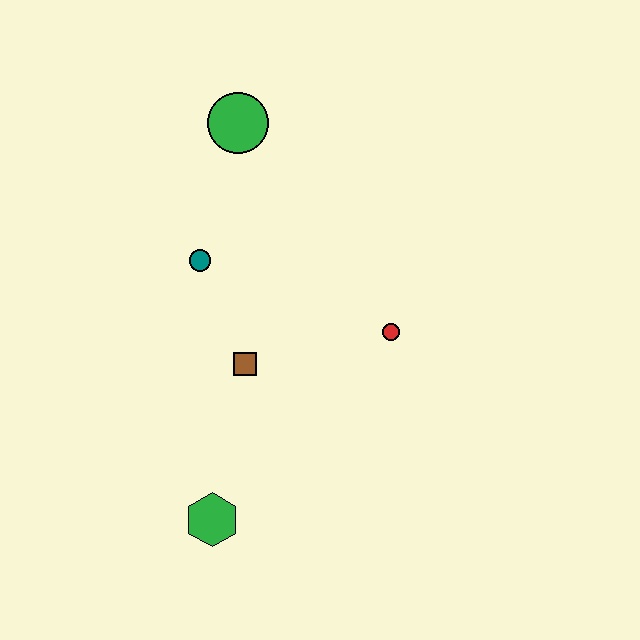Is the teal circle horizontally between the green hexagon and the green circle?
No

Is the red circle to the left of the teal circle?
No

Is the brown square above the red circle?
No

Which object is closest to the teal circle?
The brown square is closest to the teal circle.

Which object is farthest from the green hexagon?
The green circle is farthest from the green hexagon.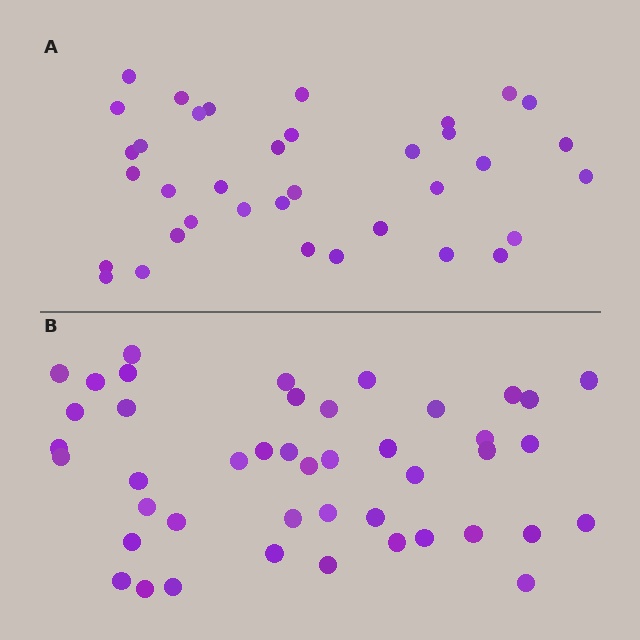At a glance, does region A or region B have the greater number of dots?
Region B (the bottom region) has more dots.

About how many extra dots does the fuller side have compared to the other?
Region B has roughly 8 or so more dots than region A.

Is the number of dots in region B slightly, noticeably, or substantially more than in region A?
Region B has only slightly more — the two regions are fairly close. The ratio is roughly 1.2 to 1.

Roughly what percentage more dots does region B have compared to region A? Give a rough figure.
About 20% more.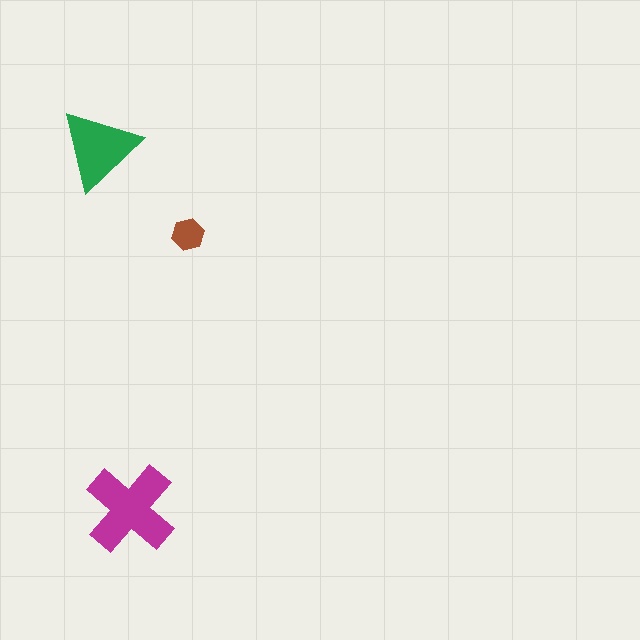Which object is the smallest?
The brown hexagon.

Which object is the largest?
The magenta cross.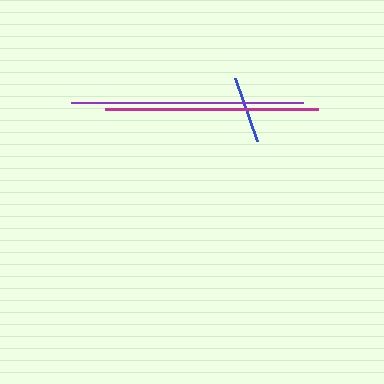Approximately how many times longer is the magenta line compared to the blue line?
The magenta line is approximately 3.2 times the length of the blue line.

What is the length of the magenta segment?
The magenta segment is approximately 213 pixels long.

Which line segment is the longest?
The purple line is the longest at approximately 232 pixels.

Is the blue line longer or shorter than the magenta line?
The magenta line is longer than the blue line.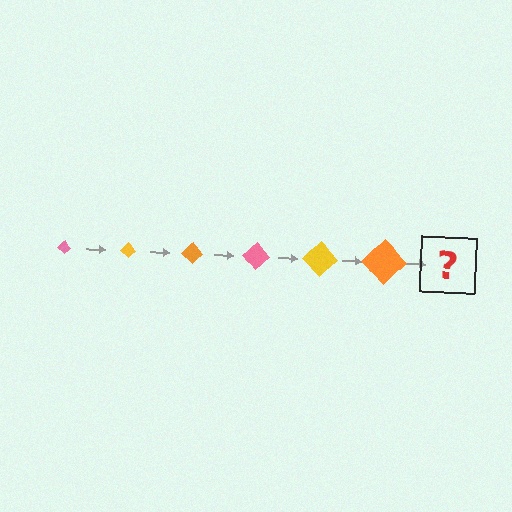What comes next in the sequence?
The next element should be a pink diamond, larger than the previous one.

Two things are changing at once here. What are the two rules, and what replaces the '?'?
The two rules are that the diamond grows larger each step and the color cycles through pink, yellow, and orange. The '?' should be a pink diamond, larger than the previous one.